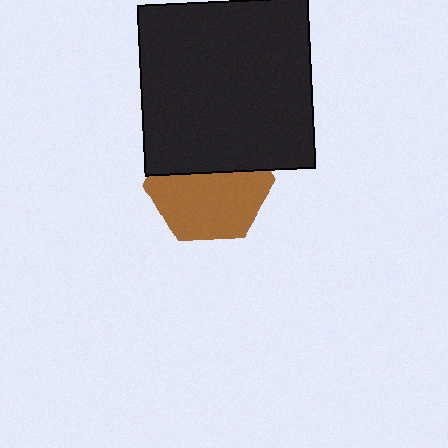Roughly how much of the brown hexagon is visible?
About half of it is visible (roughly 59%).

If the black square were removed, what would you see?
You would see the complete brown hexagon.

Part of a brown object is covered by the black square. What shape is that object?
It is a hexagon.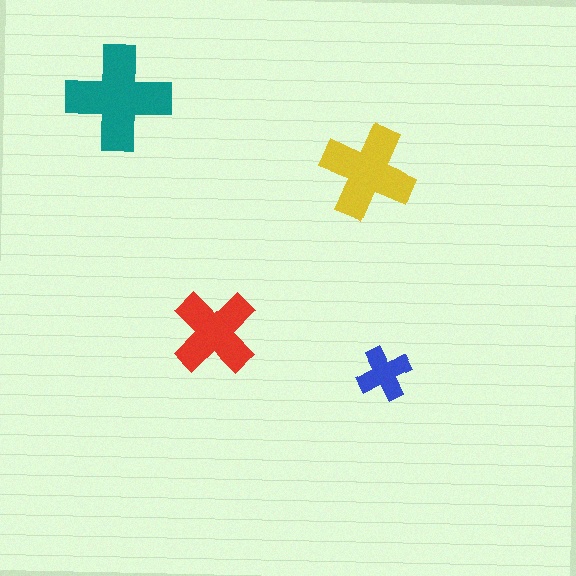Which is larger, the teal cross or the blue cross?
The teal one.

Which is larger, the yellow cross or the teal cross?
The teal one.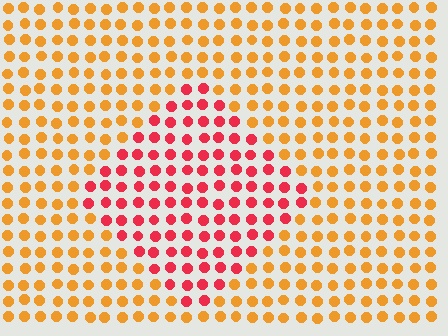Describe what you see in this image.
The image is filled with small orange elements in a uniform arrangement. A diamond-shaped region is visible where the elements are tinted to a slightly different hue, forming a subtle color boundary.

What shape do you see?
I see a diamond.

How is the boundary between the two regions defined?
The boundary is defined purely by a slight shift in hue (about 44 degrees). Spacing, size, and orientation are identical on both sides.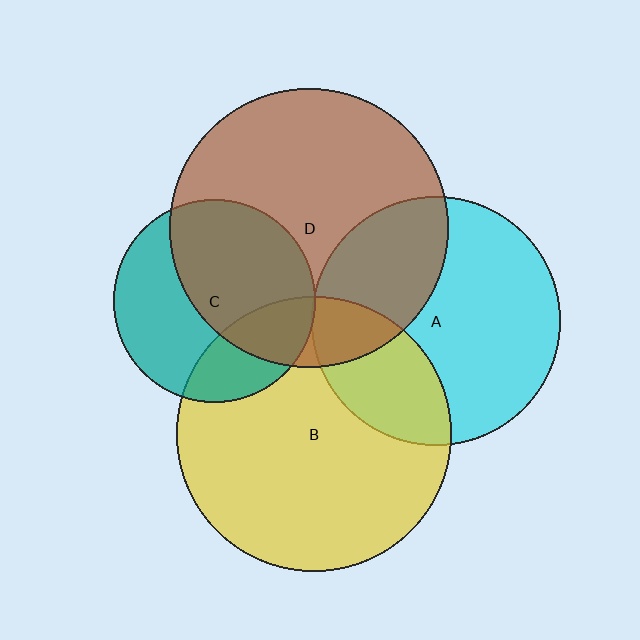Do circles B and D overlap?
Yes.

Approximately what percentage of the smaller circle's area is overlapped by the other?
Approximately 15%.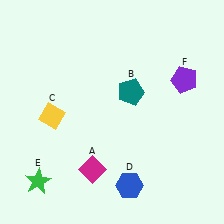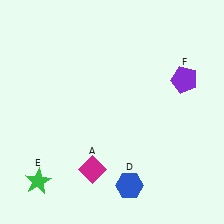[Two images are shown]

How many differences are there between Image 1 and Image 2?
There are 2 differences between the two images.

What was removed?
The teal pentagon (B), the yellow diamond (C) were removed in Image 2.